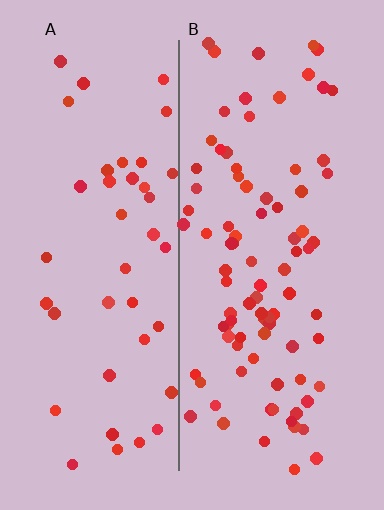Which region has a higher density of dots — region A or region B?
B (the right).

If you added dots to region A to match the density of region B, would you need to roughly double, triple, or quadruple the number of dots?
Approximately double.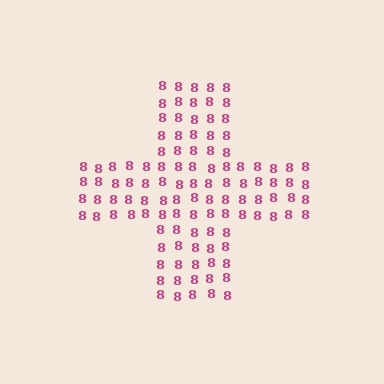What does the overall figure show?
The overall figure shows a cross.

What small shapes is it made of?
It is made of small digit 8's.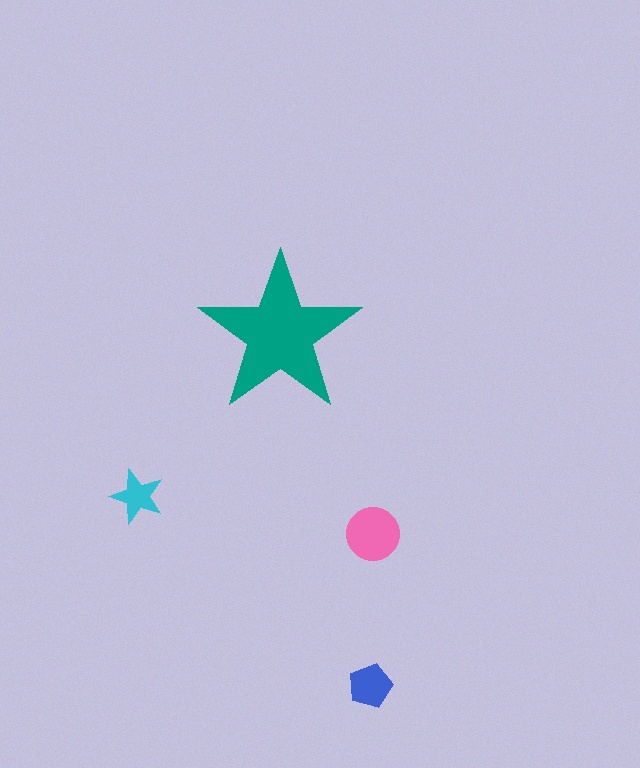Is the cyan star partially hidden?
No, the cyan star is fully visible.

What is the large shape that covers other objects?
A teal star.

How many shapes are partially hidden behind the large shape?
0 shapes are partially hidden.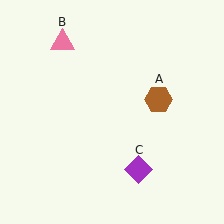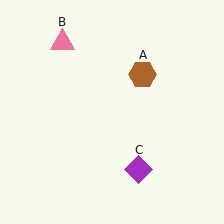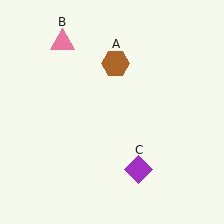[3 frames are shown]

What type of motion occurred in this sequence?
The brown hexagon (object A) rotated counterclockwise around the center of the scene.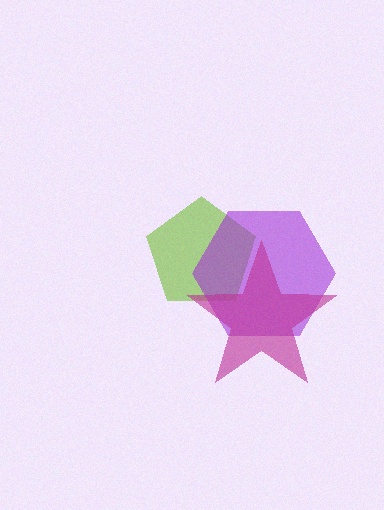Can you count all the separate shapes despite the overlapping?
Yes, there are 3 separate shapes.